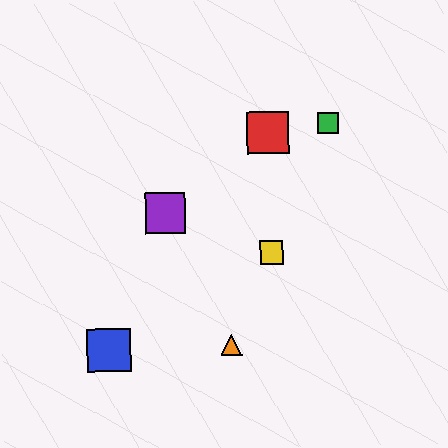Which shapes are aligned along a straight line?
The green square, the yellow square, the orange triangle are aligned along a straight line.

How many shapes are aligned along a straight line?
3 shapes (the green square, the yellow square, the orange triangle) are aligned along a straight line.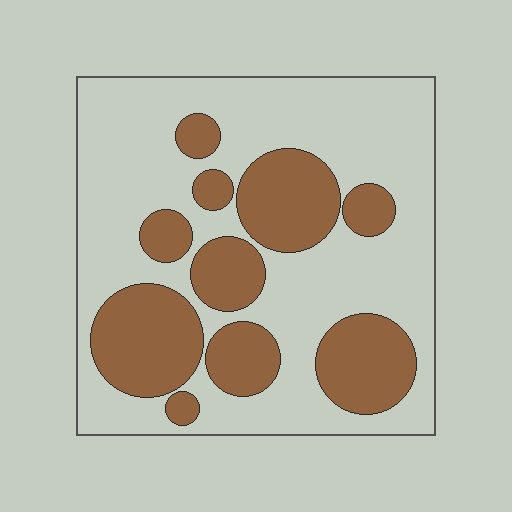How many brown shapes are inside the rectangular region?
10.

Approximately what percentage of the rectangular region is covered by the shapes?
Approximately 35%.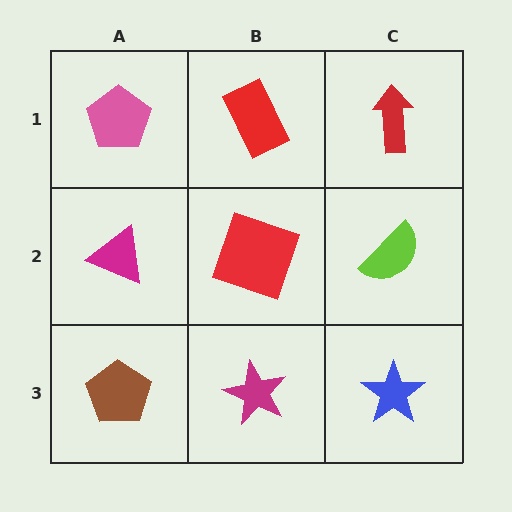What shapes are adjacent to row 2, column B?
A red rectangle (row 1, column B), a magenta star (row 3, column B), a magenta triangle (row 2, column A), a lime semicircle (row 2, column C).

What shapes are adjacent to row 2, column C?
A red arrow (row 1, column C), a blue star (row 3, column C), a red square (row 2, column B).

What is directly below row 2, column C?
A blue star.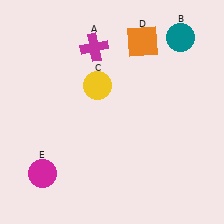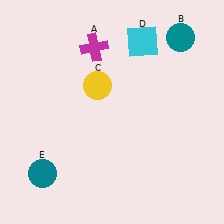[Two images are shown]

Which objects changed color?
D changed from orange to cyan. E changed from magenta to teal.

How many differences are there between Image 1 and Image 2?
There are 2 differences between the two images.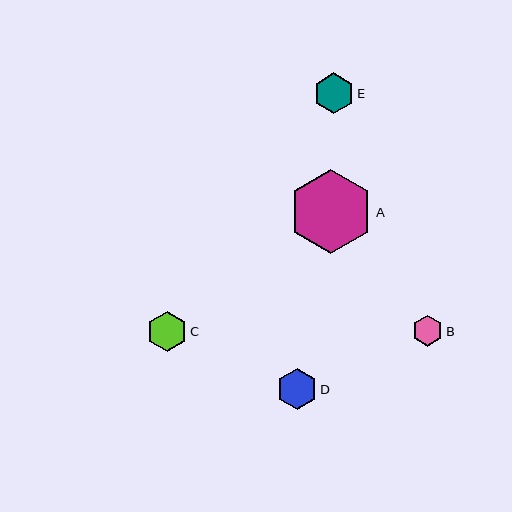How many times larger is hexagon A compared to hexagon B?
Hexagon A is approximately 2.7 times the size of hexagon B.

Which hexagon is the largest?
Hexagon A is the largest with a size of approximately 84 pixels.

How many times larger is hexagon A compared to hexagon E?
Hexagon A is approximately 2.0 times the size of hexagon E.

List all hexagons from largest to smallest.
From largest to smallest: A, E, D, C, B.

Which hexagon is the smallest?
Hexagon B is the smallest with a size of approximately 31 pixels.